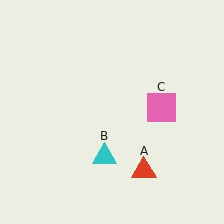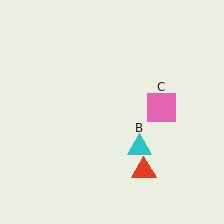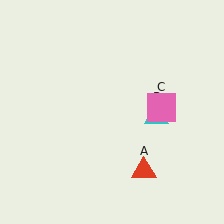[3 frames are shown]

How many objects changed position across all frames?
1 object changed position: cyan triangle (object B).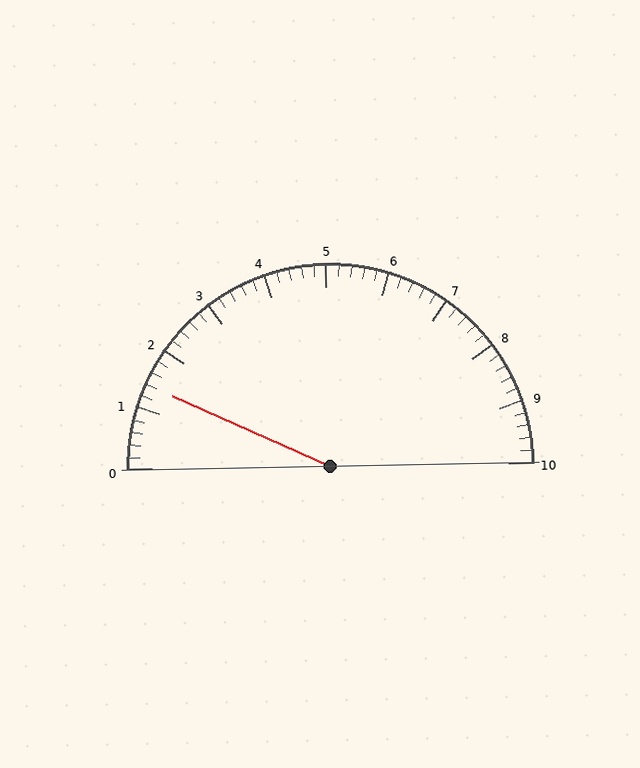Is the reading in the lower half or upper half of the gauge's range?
The reading is in the lower half of the range (0 to 10).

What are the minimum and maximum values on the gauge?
The gauge ranges from 0 to 10.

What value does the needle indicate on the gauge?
The needle indicates approximately 1.4.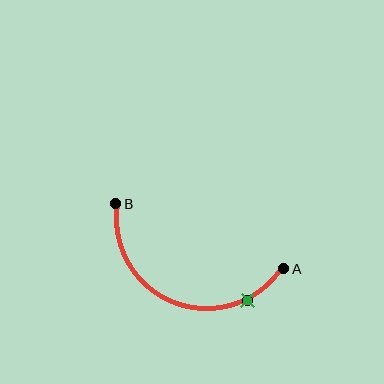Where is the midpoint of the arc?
The arc midpoint is the point on the curve farthest from the straight line joining A and B. It sits below that line.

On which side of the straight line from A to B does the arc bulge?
The arc bulges below the straight line connecting A and B.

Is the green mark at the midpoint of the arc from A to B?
No. The green mark lies on the arc but is closer to endpoint A. The arc midpoint would be at the point on the curve equidistant along the arc from both A and B.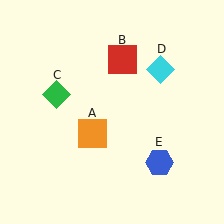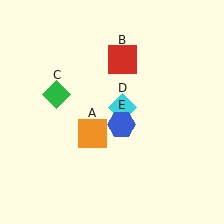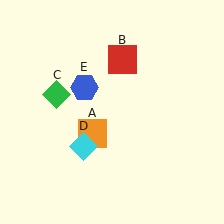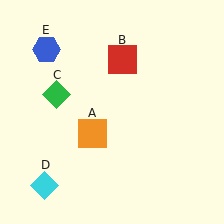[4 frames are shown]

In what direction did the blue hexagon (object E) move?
The blue hexagon (object E) moved up and to the left.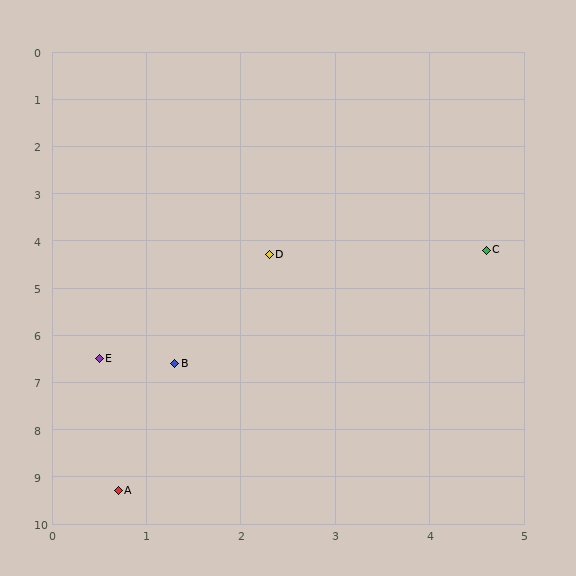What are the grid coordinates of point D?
Point D is at approximately (2.3, 4.3).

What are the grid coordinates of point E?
Point E is at approximately (0.5, 6.5).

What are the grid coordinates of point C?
Point C is at approximately (4.6, 4.2).